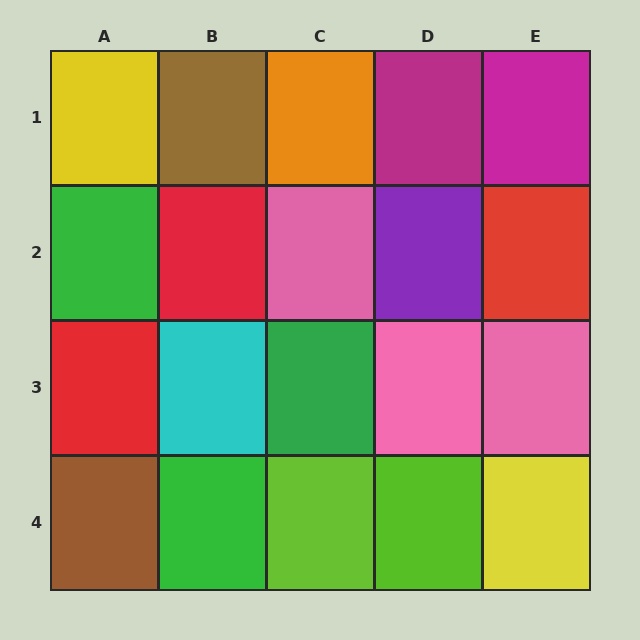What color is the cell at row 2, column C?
Pink.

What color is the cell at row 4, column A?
Brown.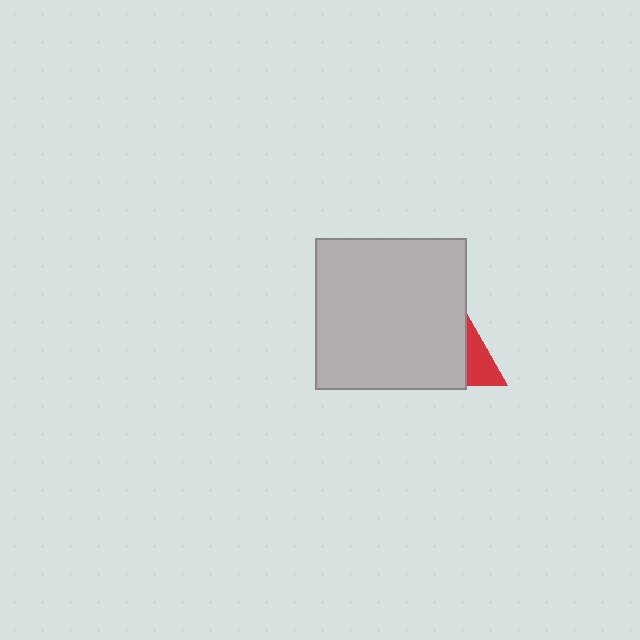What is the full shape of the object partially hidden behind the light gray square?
The partially hidden object is a red triangle.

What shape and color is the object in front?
The object in front is a light gray square.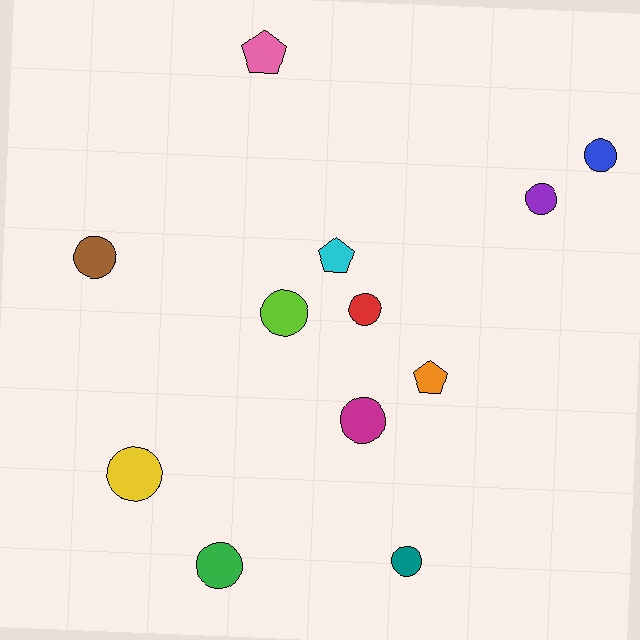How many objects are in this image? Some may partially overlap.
There are 12 objects.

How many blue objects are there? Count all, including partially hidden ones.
There is 1 blue object.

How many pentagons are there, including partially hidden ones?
There are 3 pentagons.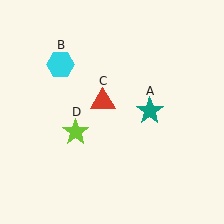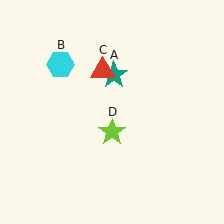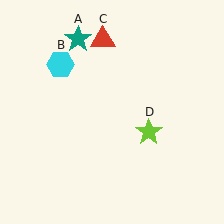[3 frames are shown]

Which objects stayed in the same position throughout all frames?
Cyan hexagon (object B) remained stationary.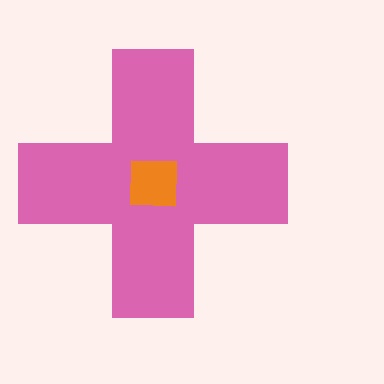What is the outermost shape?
The pink cross.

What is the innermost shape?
The orange square.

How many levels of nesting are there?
2.